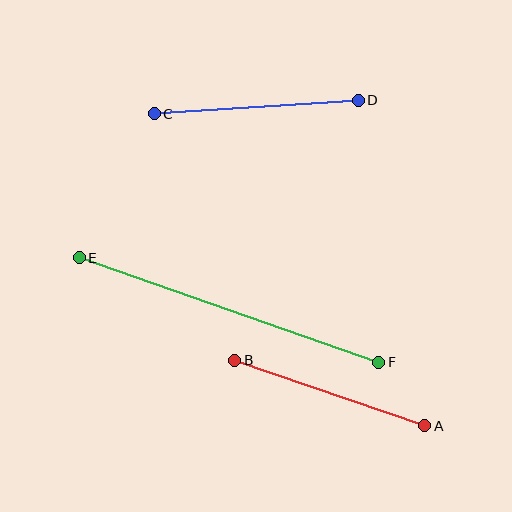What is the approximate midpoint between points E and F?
The midpoint is at approximately (229, 310) pixels.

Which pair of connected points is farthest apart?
Points E and F are farthest apart.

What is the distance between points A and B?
The distance is approximately 200 pixels.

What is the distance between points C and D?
The distance is approximately 205 pixels.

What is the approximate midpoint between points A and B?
The midpoint is at approximately (330, 393) pixels.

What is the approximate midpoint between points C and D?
The midpoint is at approximately (256, 107) pixels.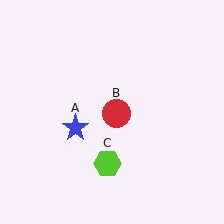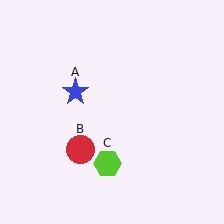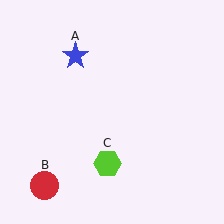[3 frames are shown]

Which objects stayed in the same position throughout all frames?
Lime hexagon (object C) remained stationary.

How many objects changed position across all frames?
2 objects changed position: blue star (object A), red circle (object B).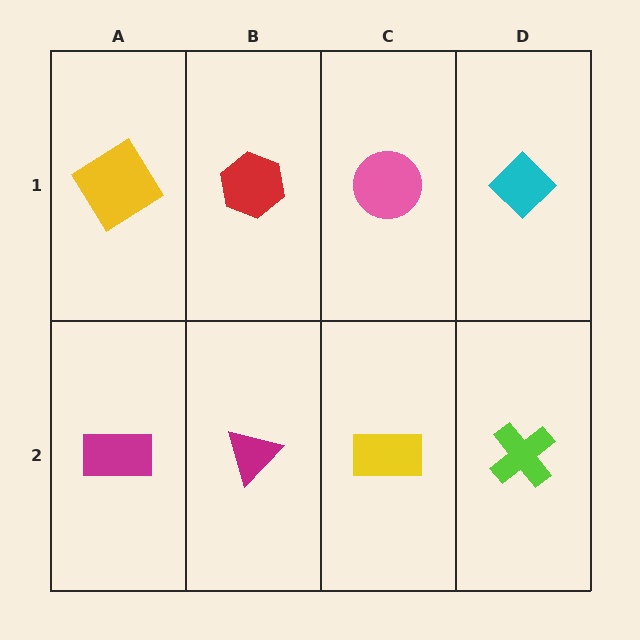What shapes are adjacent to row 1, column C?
A yellow rectangle (row 2, column C), a red hexagon (row 1, column B), a cyan diamond (row 1, column D).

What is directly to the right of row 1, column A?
A red hexagon.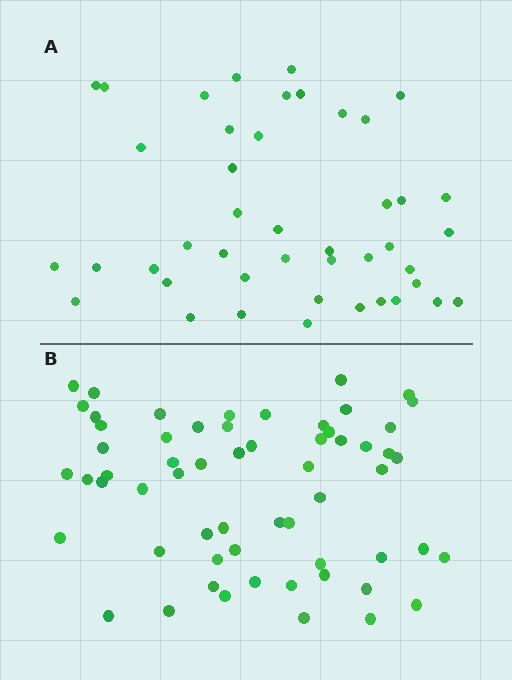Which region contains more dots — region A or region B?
Region B (the bottom region) has more dots.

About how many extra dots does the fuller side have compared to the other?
Region B has approximately 15 more dots than region A.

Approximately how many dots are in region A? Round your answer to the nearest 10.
About 40 dots. (The exact count is 44, which rounds to 40.)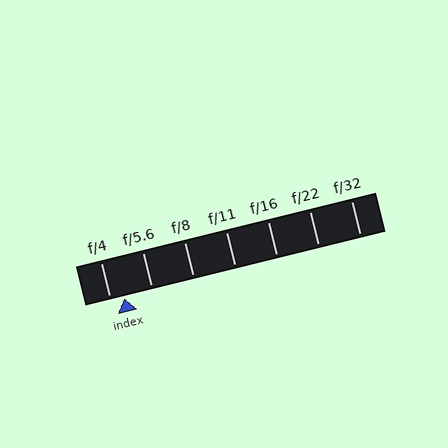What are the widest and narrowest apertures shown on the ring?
The widest aperture shown is f/4 and the narrowest is f/32.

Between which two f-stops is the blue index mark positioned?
The index mark is between f/4 and f/5.6.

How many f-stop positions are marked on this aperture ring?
There are 7 f-stop positions marked.